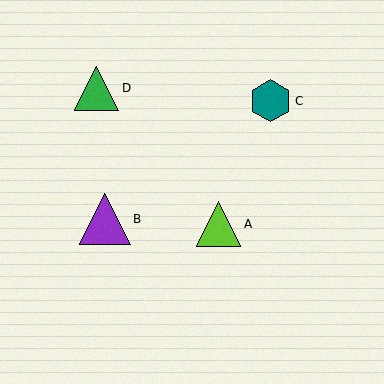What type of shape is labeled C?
Shape C is a teal hexagon.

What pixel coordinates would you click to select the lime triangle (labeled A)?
Click at (218, 224) to select the lime triangle A.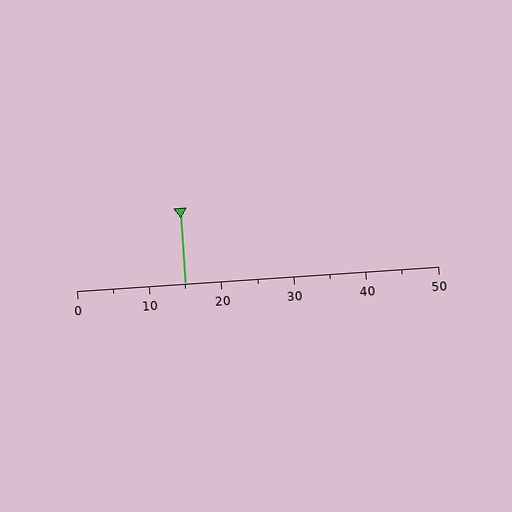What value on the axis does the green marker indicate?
The marker indicates approximately 15.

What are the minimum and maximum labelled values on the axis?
The axis runs from 0 to 50.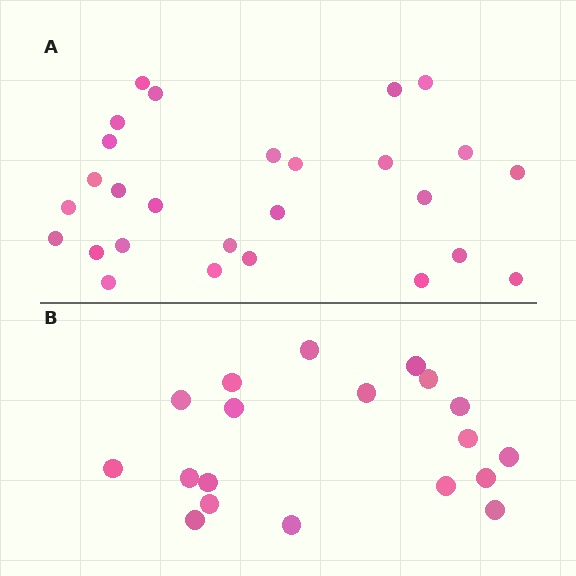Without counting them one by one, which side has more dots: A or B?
Region A (the top region) has more dots.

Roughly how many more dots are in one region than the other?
Region A has roughly 8 or so more dots than region B.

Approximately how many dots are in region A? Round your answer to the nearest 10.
About 30 dots. (The exact count is 27, which rounds to 30.)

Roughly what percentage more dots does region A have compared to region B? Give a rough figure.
About 40% more.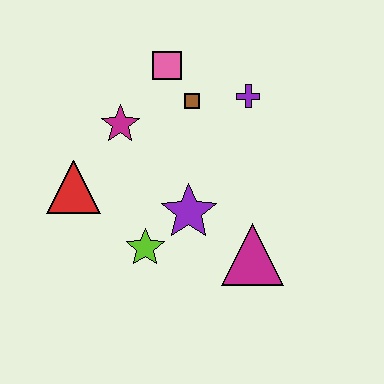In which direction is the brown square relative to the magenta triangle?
The brown square is above the magenta triangle.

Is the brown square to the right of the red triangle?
Yes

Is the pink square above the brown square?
Yes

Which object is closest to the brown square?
The pink square is closest to the brown square.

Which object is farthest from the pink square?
The magenta triangle is farthest from the pink square.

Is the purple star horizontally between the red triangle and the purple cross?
Yes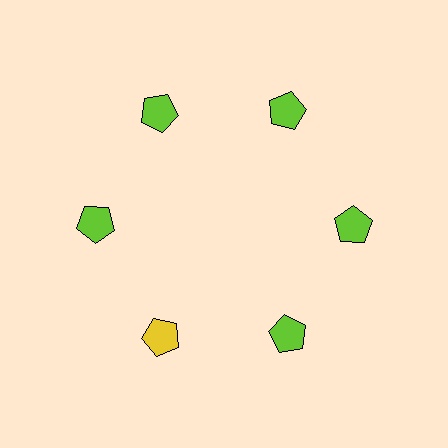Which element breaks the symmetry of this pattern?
The yellow pentagon at roughly the 7 o'clock position breaks the symmetry. All other shapes are lime pentagons.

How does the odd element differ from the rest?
It has a different color: yellow instead of lime.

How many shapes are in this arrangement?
There are 6 shapes arranged in a ring pattern.